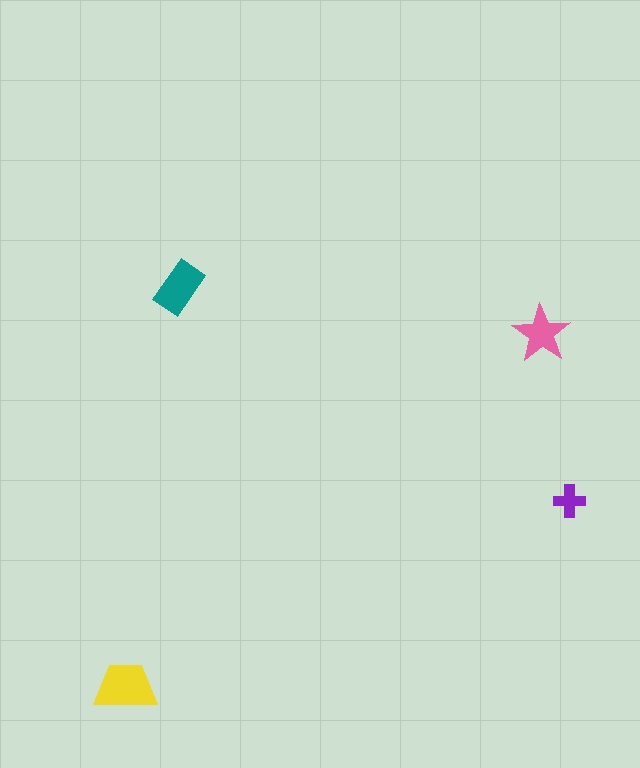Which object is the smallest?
The purple cross.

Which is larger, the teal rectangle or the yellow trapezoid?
The yellow trapezoid.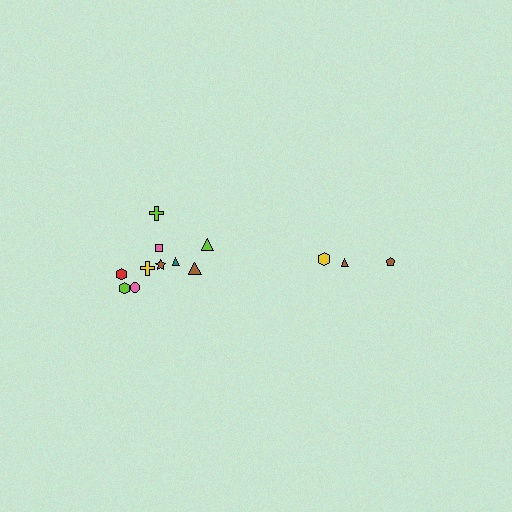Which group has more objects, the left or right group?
The left group.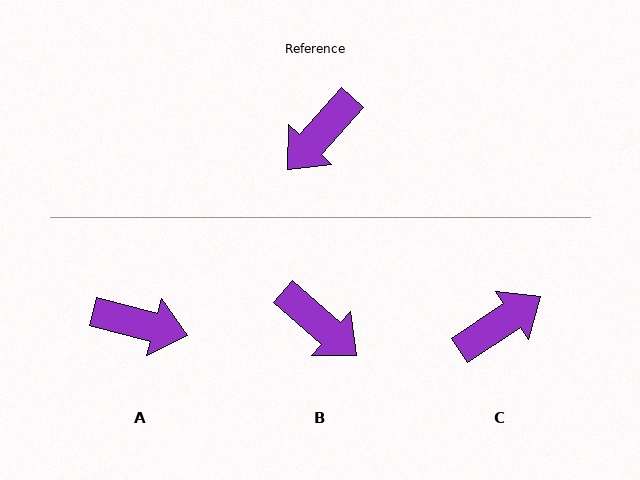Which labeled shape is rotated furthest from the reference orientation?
C, about 166 degrees away.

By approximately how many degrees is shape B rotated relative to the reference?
Approximately 91 degrees counter-clockwise.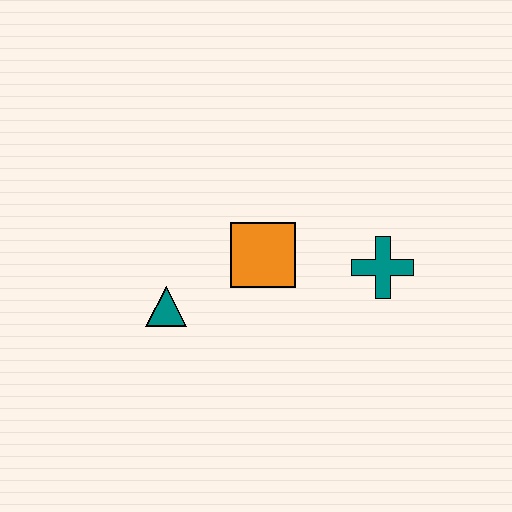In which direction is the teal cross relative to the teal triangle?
The teal cross is to the right of the teal triangle.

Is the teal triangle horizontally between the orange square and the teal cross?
No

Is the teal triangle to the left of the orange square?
Yes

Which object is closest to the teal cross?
The orange square is closest to the teal cross.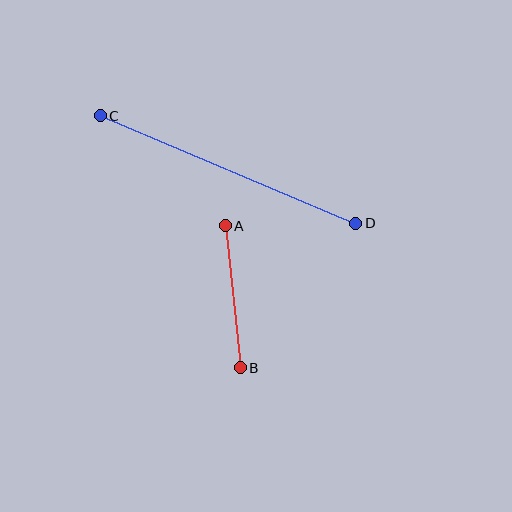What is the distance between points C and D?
The distance is approximately 278 pixels.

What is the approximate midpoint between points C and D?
The midpoint is at approximately (228, 169) pixels.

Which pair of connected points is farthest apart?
Points C and D are farthest apart.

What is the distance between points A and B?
The distance is approximately 142 pixels.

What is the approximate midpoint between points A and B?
The midpoint is at approximately (233, 297) pixels.